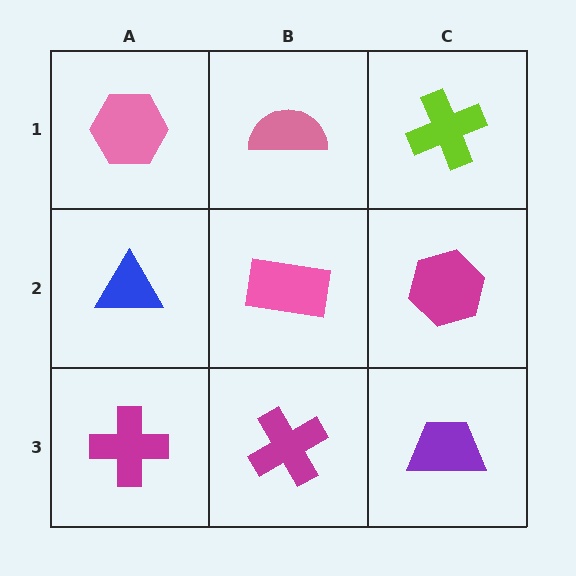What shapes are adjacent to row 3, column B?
A pink rectangle (row 2, column B), a magenta cross (row 3, column A), a purple trapezoid (row 3, column C).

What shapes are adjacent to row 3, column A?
A blue triangle (row 2, column A), a magenta cross (row 3, column B).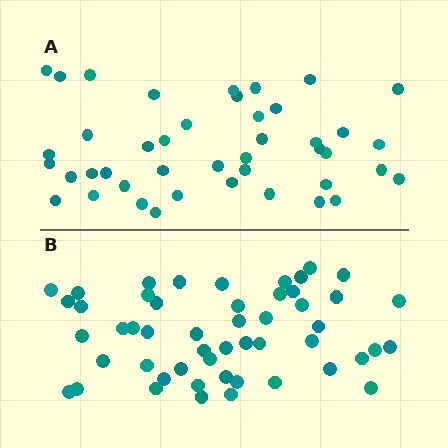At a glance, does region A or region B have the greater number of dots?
Region B (the bottom region) has more dots.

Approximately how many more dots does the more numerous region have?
Region B has roughly 8 or so more dots than region A.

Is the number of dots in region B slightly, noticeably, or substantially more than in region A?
Region B has only slightly more — the two regions are fairly close. The ratio is roughly 1.2 to 1.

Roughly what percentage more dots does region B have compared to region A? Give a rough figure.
About 20% more.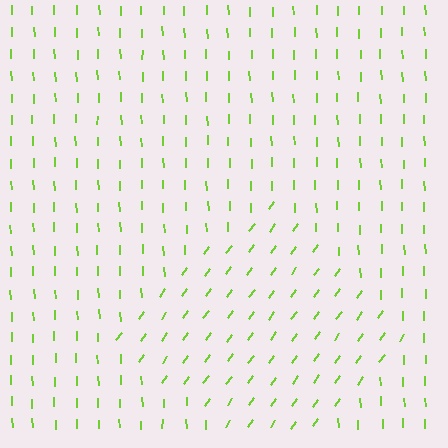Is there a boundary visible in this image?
Yes, there is a texture boundary formed by a change in line orientation.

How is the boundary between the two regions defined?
The boundary is defined purely by a change in line orientation (approximately 37 degrees difference). All lines are the same color and thickness.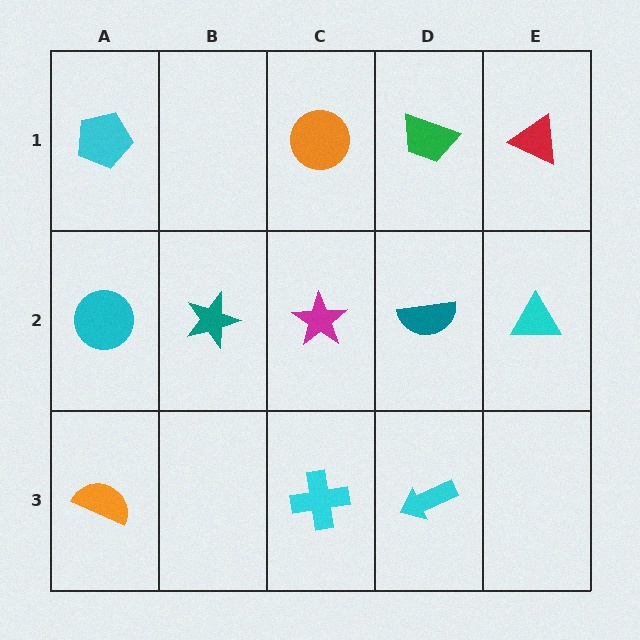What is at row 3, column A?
An orange semicircle.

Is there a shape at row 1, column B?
No, that cell is empty.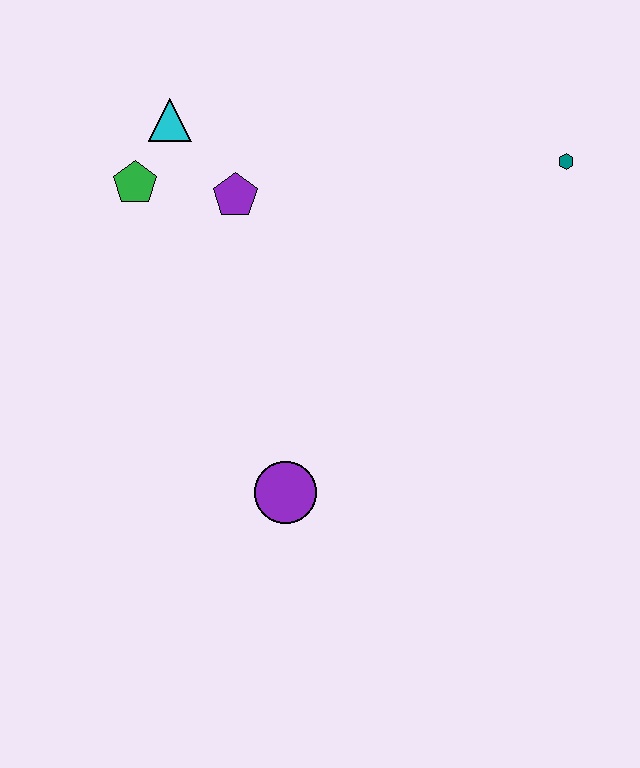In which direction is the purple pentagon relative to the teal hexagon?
The purple pentagon is to the left of the teal hexagon.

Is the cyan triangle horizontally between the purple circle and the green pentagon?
Yes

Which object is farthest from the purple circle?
The teal hexagon is farthest from the purple circle.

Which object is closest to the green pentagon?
The cyan triangle is closest to the green pentagon.